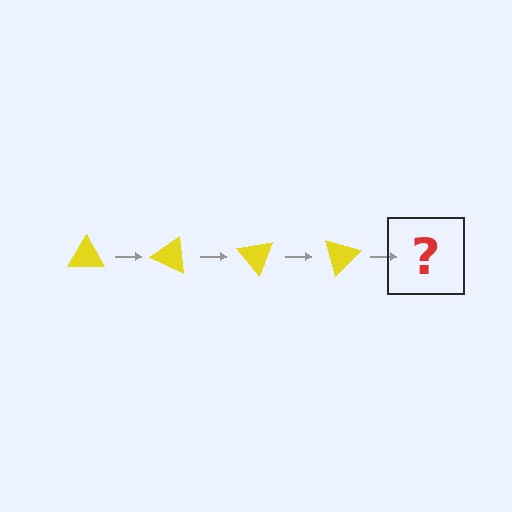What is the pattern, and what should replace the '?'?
The pattern is that the triangle rotates 25 degrees each step. The '?' should be a yellow triangle rotated 100 degrees.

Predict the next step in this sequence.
The next step is a yellow triangle rotated 100 degrees.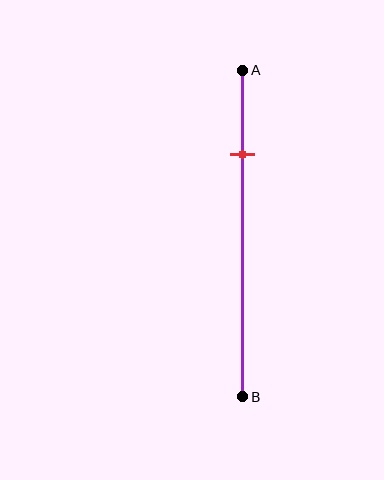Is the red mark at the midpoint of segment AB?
No, the mark is at about 25% from A, not at the 50% midpoint.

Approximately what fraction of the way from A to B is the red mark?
The red mark is approximately 25% of the way from A to B.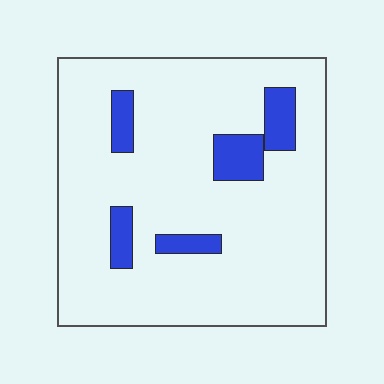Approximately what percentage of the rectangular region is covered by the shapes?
Approximately 10%.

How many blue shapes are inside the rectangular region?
5.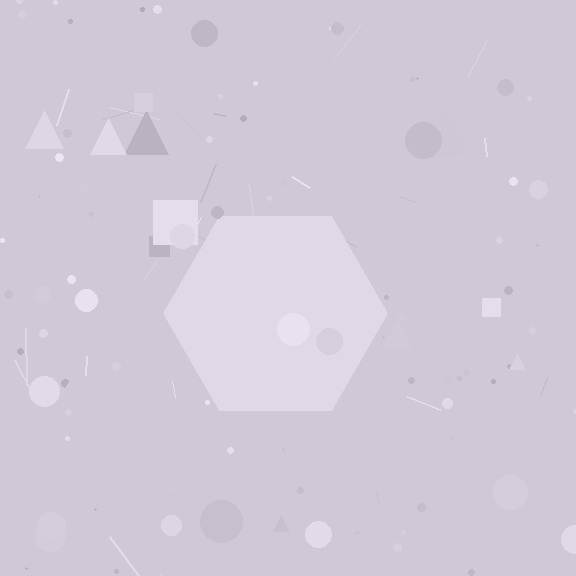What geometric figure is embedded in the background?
A hexagon is embedded in the background.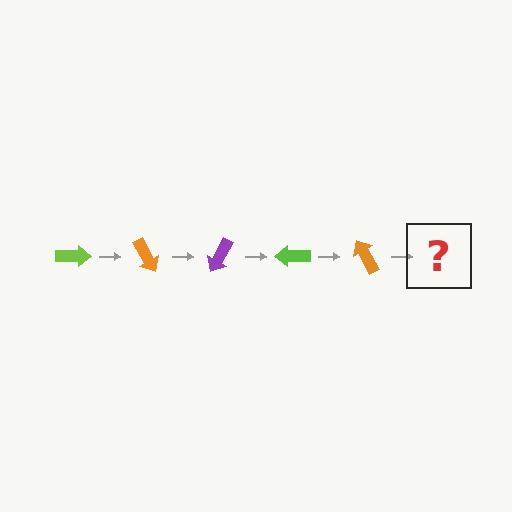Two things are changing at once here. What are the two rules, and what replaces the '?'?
The two rules are that it rotates 60 degrees each step and the color cycles through lime, orange, and purple. The '?' should be a purple arrow, rotated 300 degrees from the start.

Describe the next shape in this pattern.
It should be a purple arrow, rotated 300 degrees from the start.